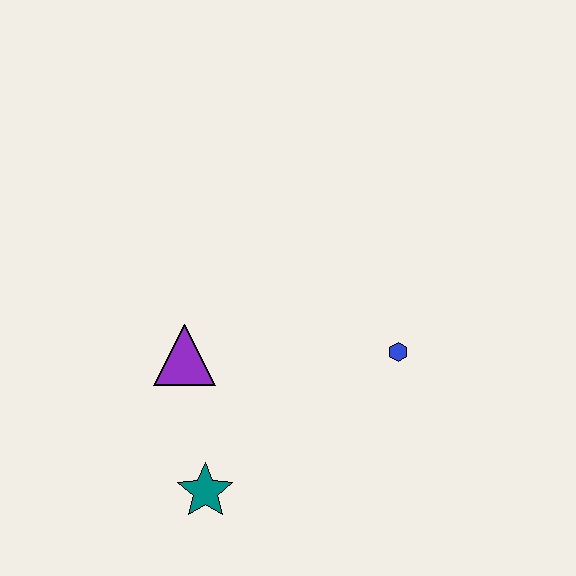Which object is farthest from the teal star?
The blue hexagon is farthest from the teal star.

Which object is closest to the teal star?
The purple triangle is closest to the teal star.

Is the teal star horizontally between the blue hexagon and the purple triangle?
Yes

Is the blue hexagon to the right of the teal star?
Yes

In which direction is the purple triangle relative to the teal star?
The purple triangle is above the teal star.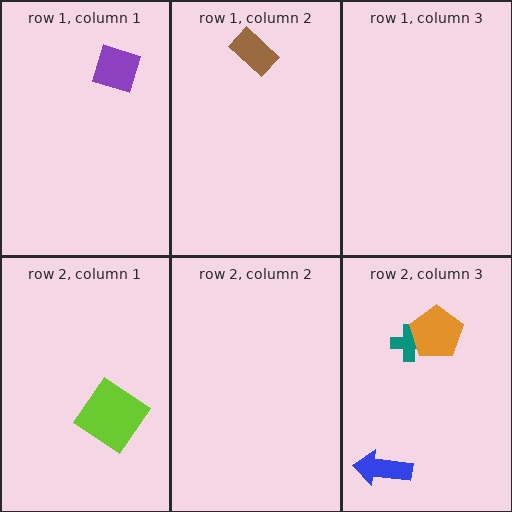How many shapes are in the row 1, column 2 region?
1.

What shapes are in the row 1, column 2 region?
The brown rectangle.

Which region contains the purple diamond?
The row 1, column 1 region.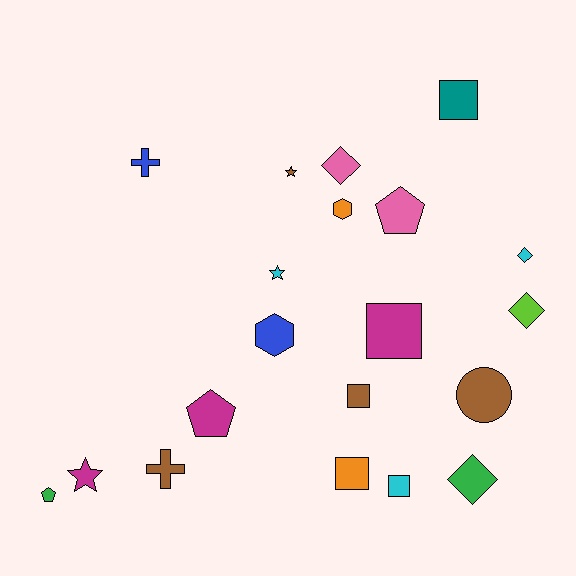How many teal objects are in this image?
There is 1 teal object.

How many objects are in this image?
There are 20 objects.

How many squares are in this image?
There are 5 squares.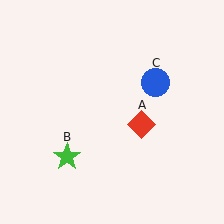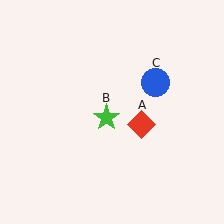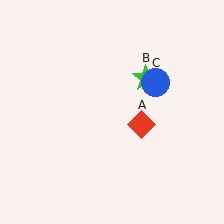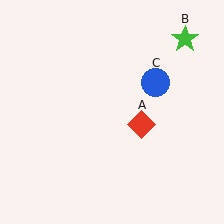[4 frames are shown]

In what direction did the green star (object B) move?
The green star (object B) moved up and to the right.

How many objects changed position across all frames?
1 object changed position: green star (object B).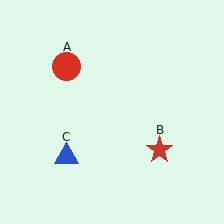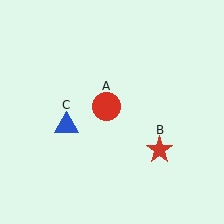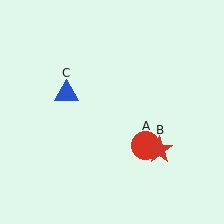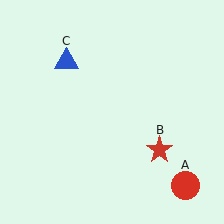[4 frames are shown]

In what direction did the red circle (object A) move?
The red circle (object A) moved down and to the right.